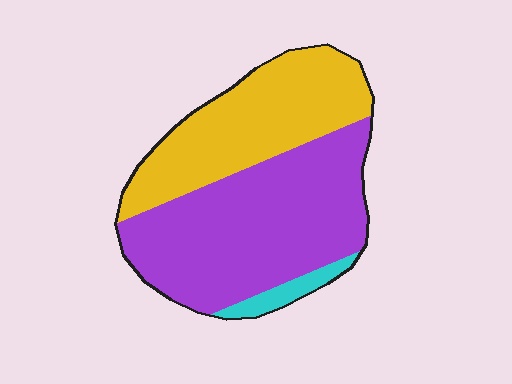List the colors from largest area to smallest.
From largest to smallest: purple, yellow, cyan.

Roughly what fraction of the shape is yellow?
Yellow takes up about three eighths (3/8) of the shape.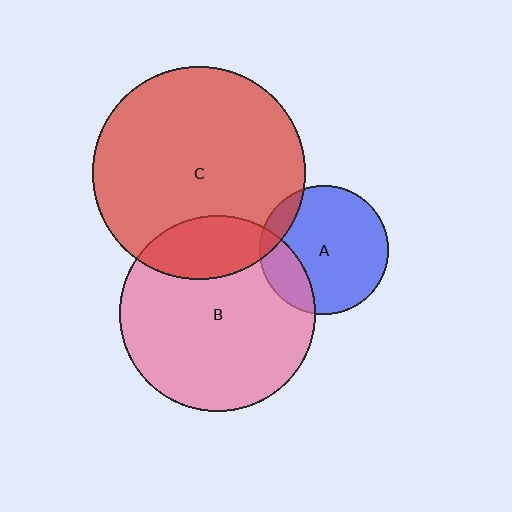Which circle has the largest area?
Circle C (red).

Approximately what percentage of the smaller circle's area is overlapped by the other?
Approximately 10%.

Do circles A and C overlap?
Yes.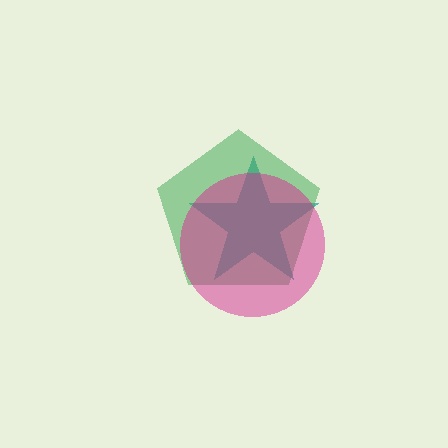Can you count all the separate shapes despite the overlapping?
Yes, there are 3 separate shapes.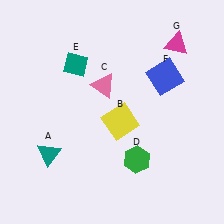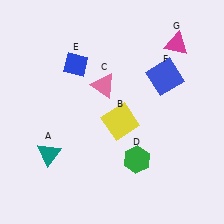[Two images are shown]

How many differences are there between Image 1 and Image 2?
There is 1 difference between the two images.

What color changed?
The diamond (E) changed from teal in Image 1 to blue in Image 2.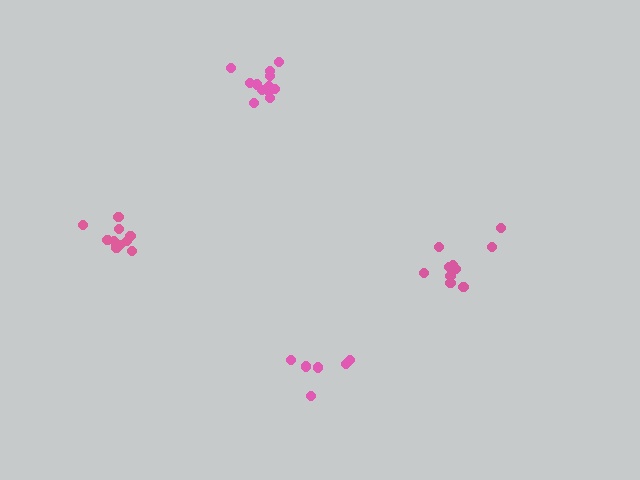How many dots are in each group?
Group 1: 12 dots, Group 2: 10 dots, Group 3: 6 dots, Group 4: 10 dots (38 total).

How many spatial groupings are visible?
There are 4 spatial groupings.